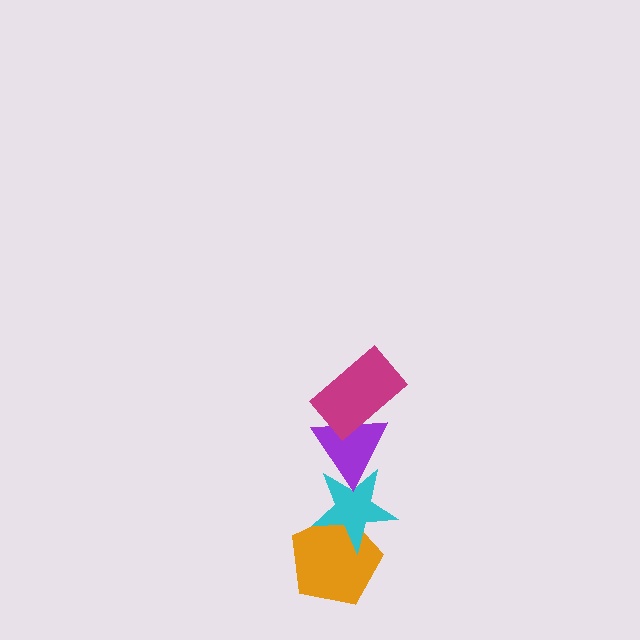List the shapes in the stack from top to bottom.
From top to bottom: the magenta rectangle, the purple triangle, the cyan star, the orange pentagon.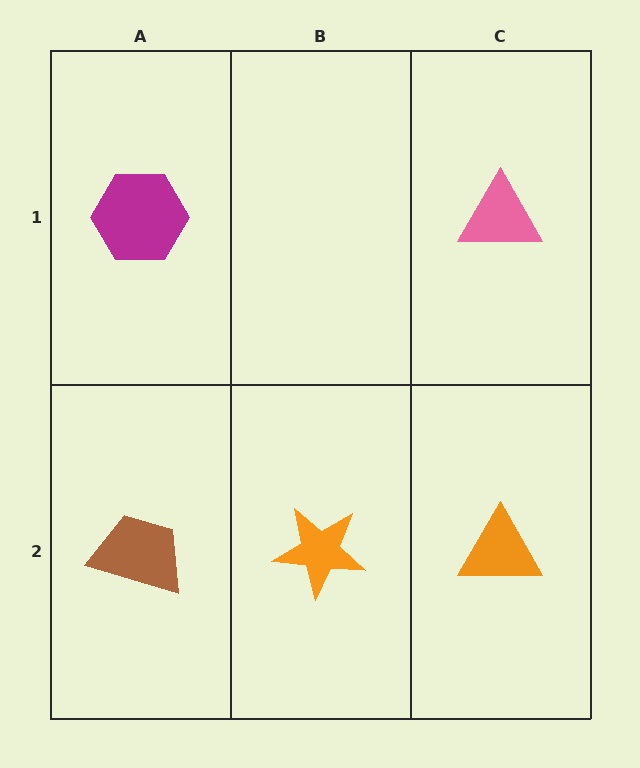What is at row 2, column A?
A brown trapezoid.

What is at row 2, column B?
An orange star.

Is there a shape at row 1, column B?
No, that cell is empty.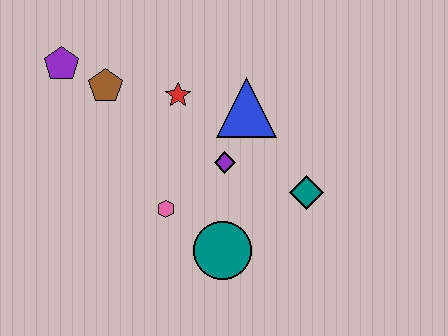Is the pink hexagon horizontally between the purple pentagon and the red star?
Yes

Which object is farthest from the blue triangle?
The purple pentagon is farthest from the blue triangle.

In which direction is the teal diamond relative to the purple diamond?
The teal diamond is to the right of the purple diamond.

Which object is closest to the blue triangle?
The purple diamond is closest to the blue triangle.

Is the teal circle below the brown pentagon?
Yes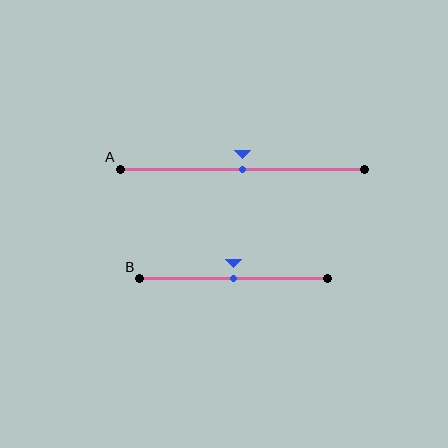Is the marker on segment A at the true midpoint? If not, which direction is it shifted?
Yes, the marker on segment A is at the true midpoint.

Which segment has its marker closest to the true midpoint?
Segment A has its marker closest to the true midpoint.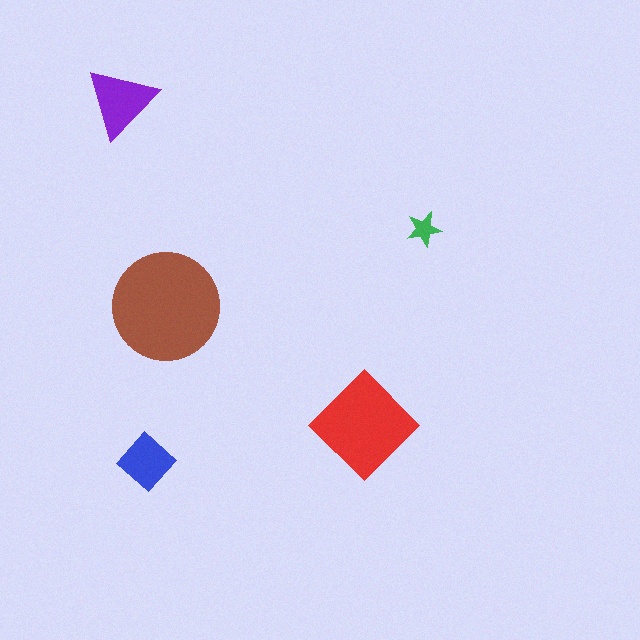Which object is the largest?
The brown circle.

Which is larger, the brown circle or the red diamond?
The brown circle.